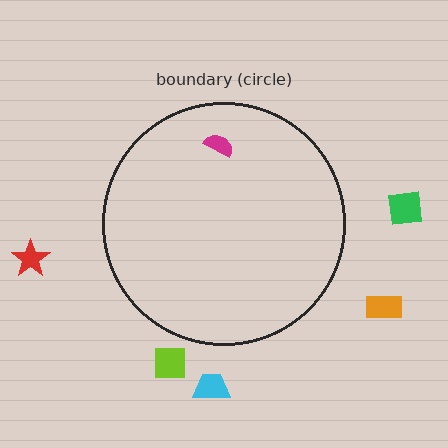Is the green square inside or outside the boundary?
Outside.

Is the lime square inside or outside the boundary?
Outside.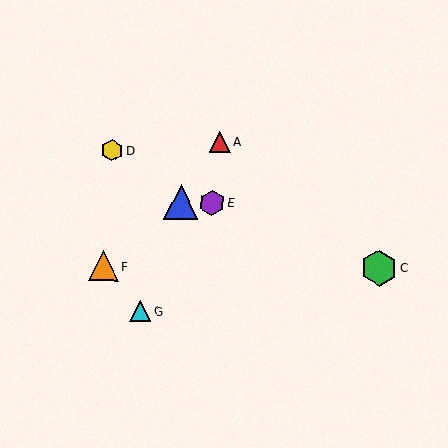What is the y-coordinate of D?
Object D is at y≈150.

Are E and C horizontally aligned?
No, E is at y≈203 and C is at y≈268.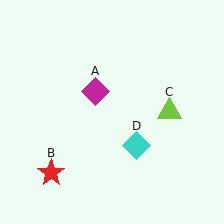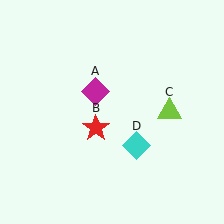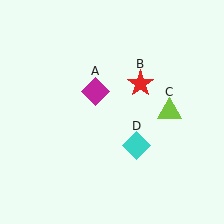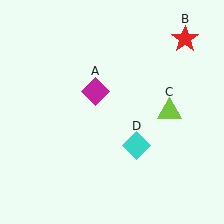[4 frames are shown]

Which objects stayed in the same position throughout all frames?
Magenta diamond (object A) and lime triangle (object C) and cyan diamond (object D) remained stationary.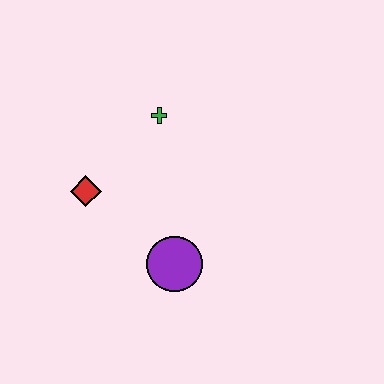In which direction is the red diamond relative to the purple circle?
The red diamond is to the left of the purple circle.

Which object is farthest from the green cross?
The purple circle is farthest from the green cross.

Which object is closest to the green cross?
The red diamond is closest to the green cross.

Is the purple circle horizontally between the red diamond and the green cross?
No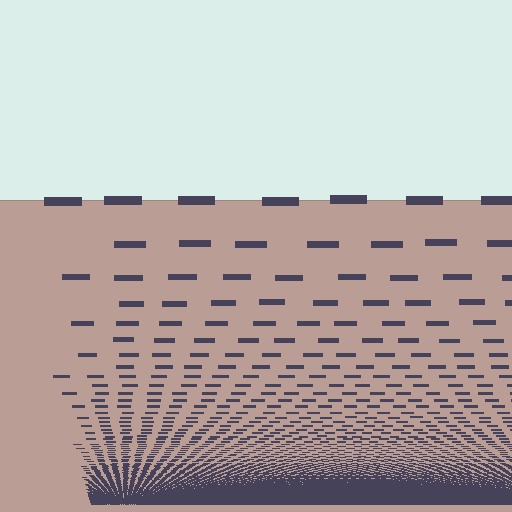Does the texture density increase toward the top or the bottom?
Density increases toward the bottom.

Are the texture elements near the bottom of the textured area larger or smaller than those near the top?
Smaller. The gradient is inverted — elements near the bottom are smaller and denser.